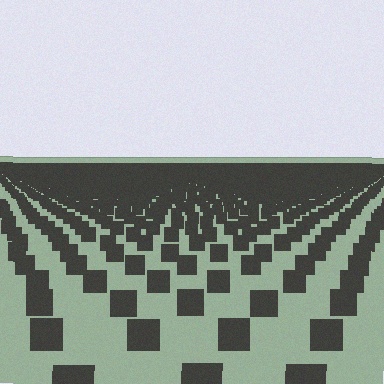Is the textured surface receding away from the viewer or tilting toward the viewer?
The surface is receding away from the viewer. Texture elements get smaller and denser toward the top.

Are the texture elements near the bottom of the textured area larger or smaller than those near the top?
Larger. Near the bottom, elements are closer to the viewer and appear at a bigger on-screen size.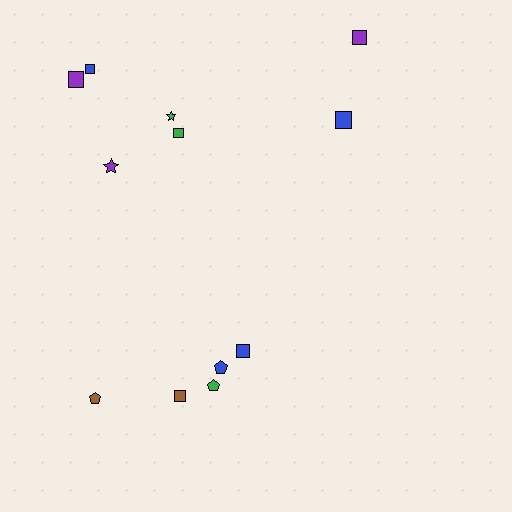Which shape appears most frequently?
Square, with 7 objects.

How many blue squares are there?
There are 3 blue squares.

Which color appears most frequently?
Blue, with 4 objects.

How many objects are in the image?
There are 12 objects.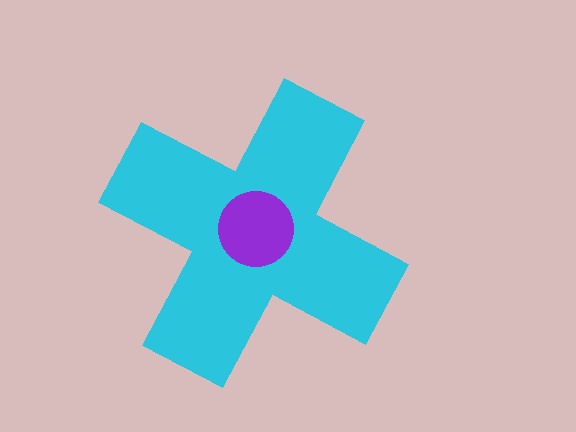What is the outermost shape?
The cyan cross.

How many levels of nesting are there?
2.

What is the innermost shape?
The purple circle.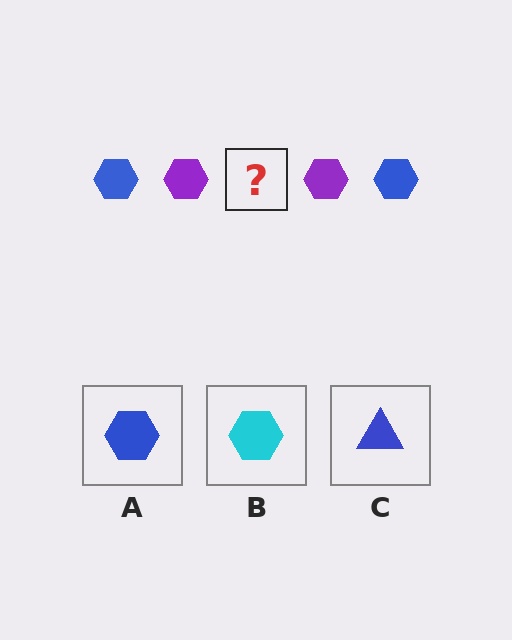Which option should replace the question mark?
Option A.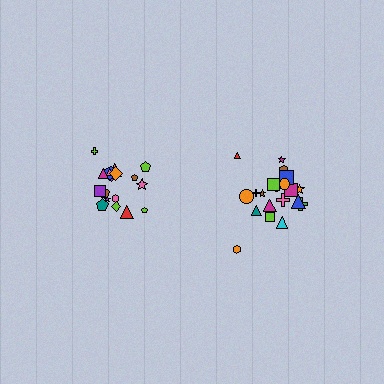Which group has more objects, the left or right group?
The right group.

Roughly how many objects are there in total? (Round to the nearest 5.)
Roughly 40 objects in total.